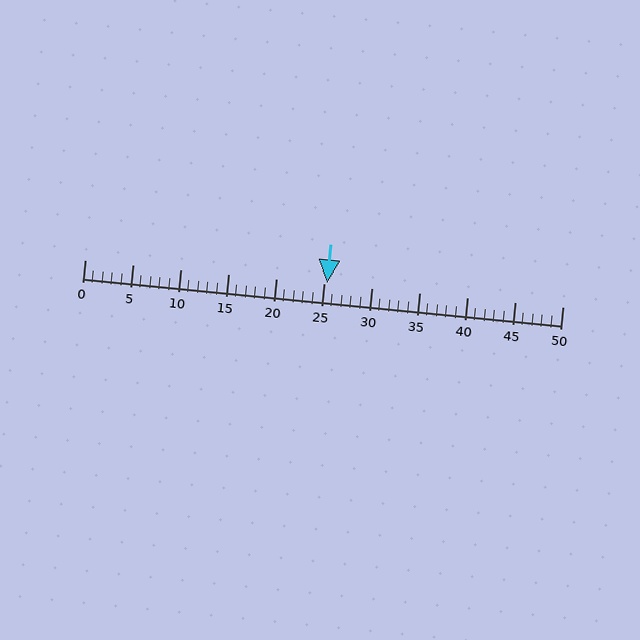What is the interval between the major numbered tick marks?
The major tick marks are spaced 5 units apart.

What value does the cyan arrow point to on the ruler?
The cyan arrow points to approximately 25.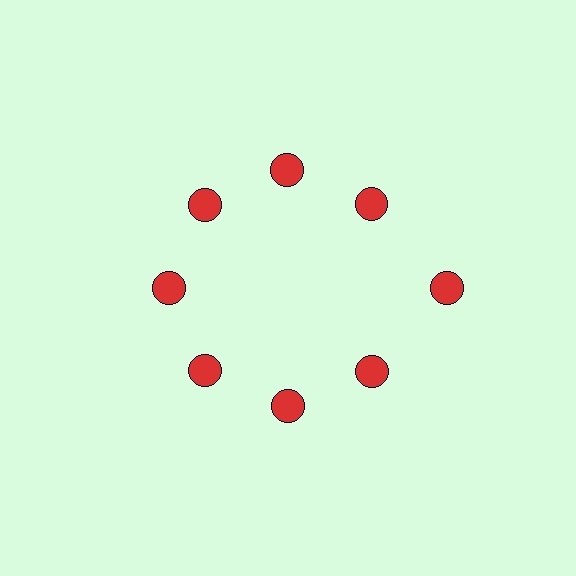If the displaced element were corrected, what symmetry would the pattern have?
It would have 8-fold rotational symmetry — the pattern would map onto itself every 45 degrees.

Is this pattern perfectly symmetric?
No. The 8 red circles are arranged in a ring, but one element near the 3 o'clock position is pushed outward from the center, breaking the 8-fold rotational symmetry.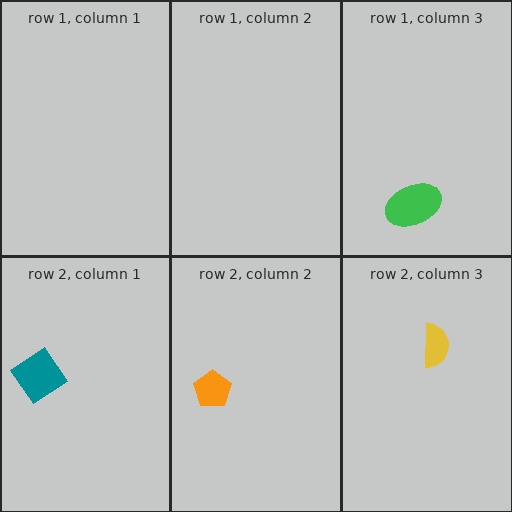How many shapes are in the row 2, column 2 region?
1.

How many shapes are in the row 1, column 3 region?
1.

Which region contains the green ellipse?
The row 1, column 3 region.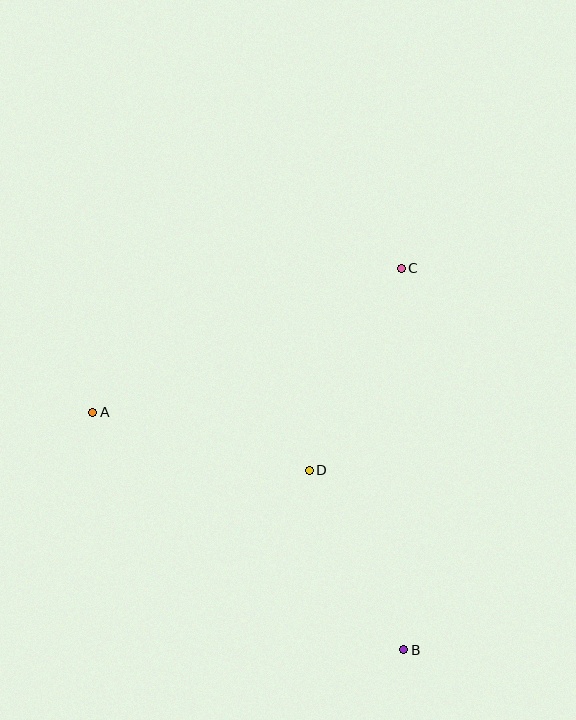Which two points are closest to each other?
Points B and D are closest to each other.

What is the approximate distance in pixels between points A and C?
The distance between A and C is approximately 340 pixels.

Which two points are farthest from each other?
Points A and B are farthest from each other.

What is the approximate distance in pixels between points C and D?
The distance between C and D is approximately 222 pixels.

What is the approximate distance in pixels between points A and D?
The distance between A and D is approximately 224 pixels.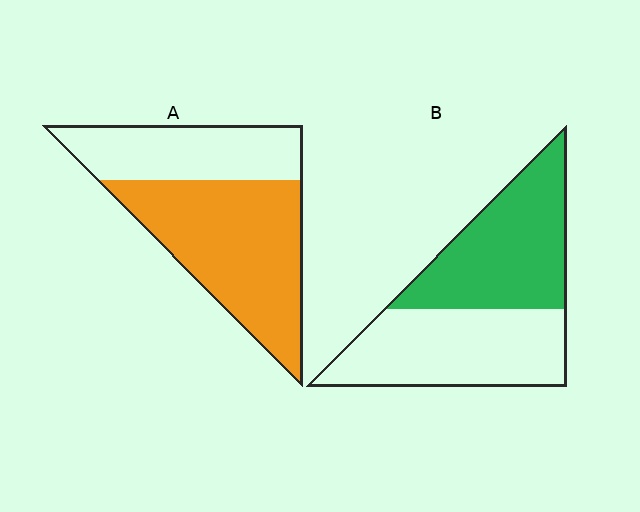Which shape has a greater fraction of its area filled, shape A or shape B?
Shape A.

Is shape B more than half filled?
Roughly half.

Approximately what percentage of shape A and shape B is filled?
A is approximately 65% and B is approximately 50%.